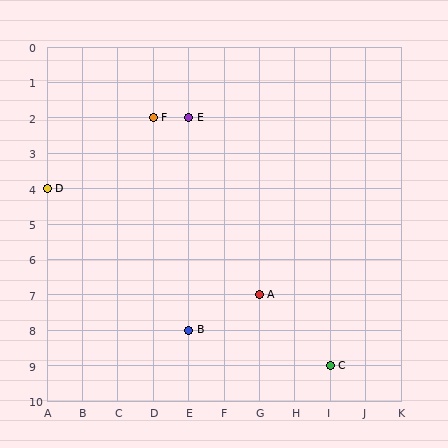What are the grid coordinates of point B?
Point B is at grid coordinates (E, 8).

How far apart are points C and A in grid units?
Points C and A are 2 columns and 2 rows apart (about 2.8 grid units diagonally).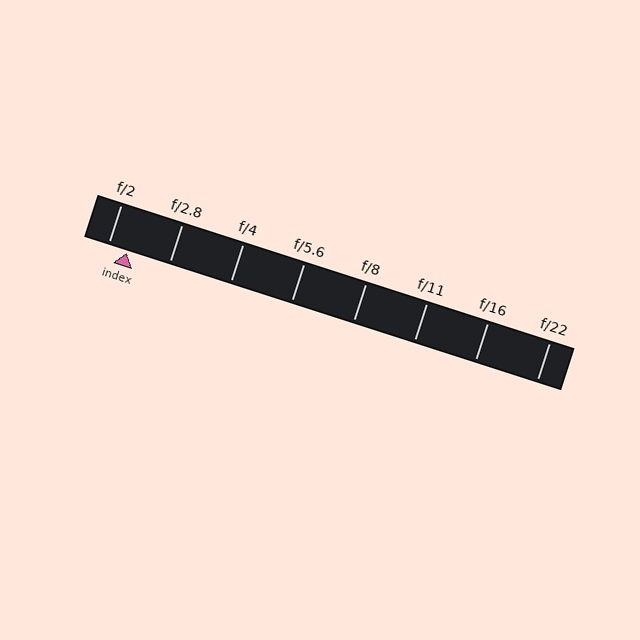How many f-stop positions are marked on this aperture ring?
There are 8 f-stop positions marked.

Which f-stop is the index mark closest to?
The index mark is closest to f/2.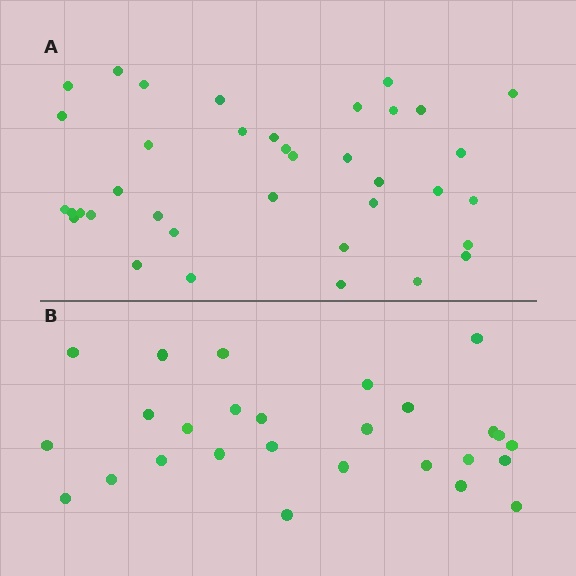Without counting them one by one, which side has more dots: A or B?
Region A (the top region) has more dots.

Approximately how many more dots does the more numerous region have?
Region A has roughly 10 or so more dots than region B.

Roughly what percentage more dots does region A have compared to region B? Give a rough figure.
About 35% more.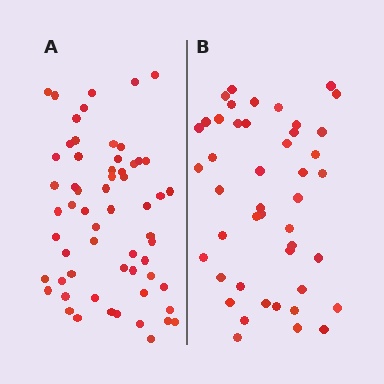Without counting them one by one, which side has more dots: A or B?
Region A (the left region) has more dots.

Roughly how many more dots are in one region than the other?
Region A has approximately 15 more dots than region B.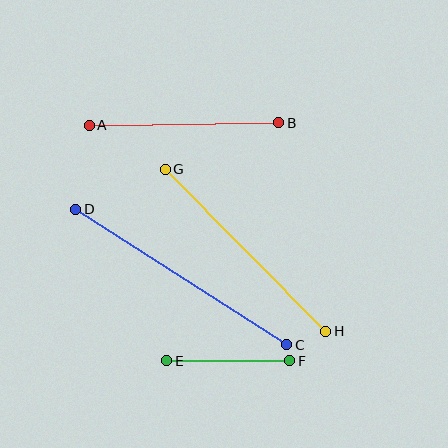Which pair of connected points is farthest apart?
Points C and D are farthest apart.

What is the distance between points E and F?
The distance is approximately 123 pixels.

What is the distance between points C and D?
The distance is approximately 251 pixels.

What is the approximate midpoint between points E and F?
The midpoint is at approximately (228, 361) pixels.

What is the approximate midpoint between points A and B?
The midpoint is at approximately (184, 124) pixels.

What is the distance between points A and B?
The distance is approximately 190 pixels.